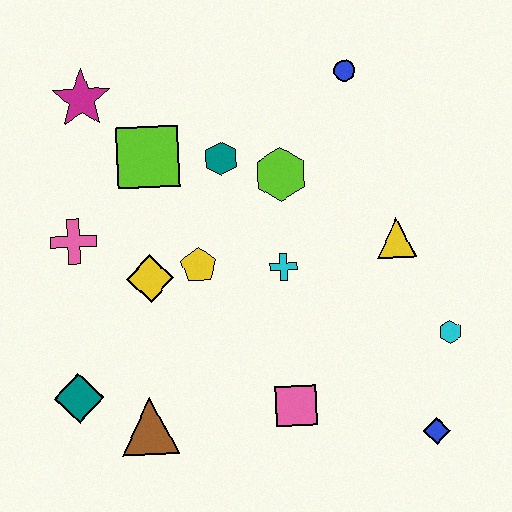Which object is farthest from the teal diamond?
The blue circle is farthest from the teal diamond.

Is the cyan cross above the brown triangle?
Yes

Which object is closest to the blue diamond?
The cyan hexagon is closest to the blue diamond.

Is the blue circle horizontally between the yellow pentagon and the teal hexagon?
No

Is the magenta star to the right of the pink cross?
Yes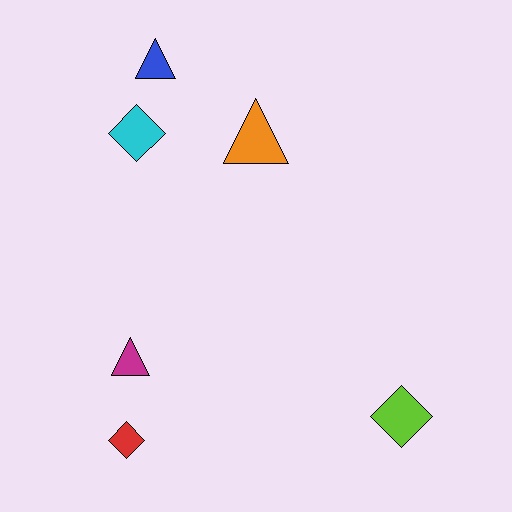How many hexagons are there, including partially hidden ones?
There are no hexagons.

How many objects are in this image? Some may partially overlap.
There are 6 objects.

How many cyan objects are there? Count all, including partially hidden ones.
There is 1 cyan object.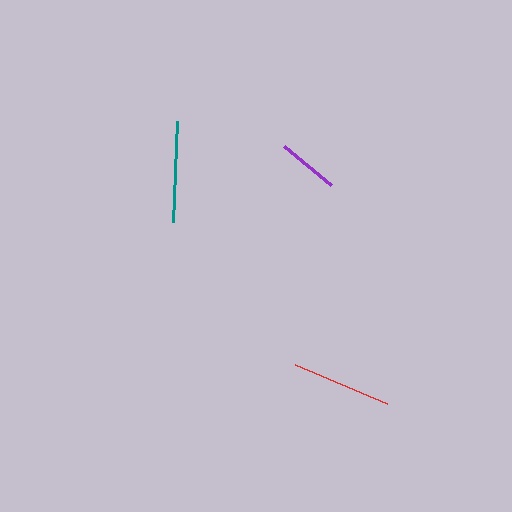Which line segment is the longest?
The teal line is the longest at approximately 100 pixels.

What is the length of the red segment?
The red segment is approximately 100 pixels long.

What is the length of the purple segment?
The purple segment is approximately 61 pixels long.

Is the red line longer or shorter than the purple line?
The red line is longer than the purple line.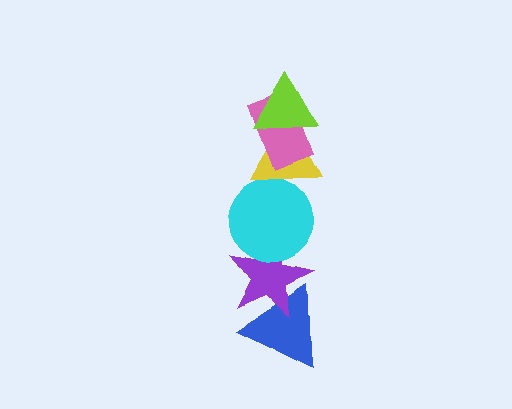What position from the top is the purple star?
The purple star is 5th from the top.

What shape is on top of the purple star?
The cyan circle is on top of the purple star.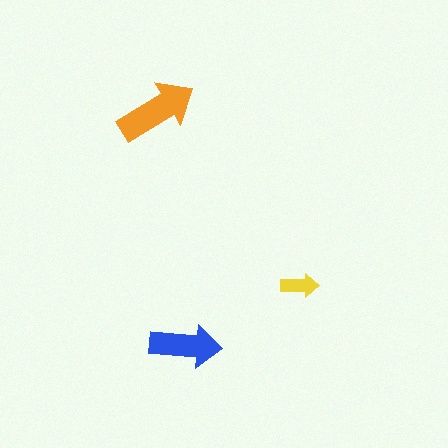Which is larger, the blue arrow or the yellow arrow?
The blue one.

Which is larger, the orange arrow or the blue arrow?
The orange one.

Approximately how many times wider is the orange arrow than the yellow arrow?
About 2 times wider.